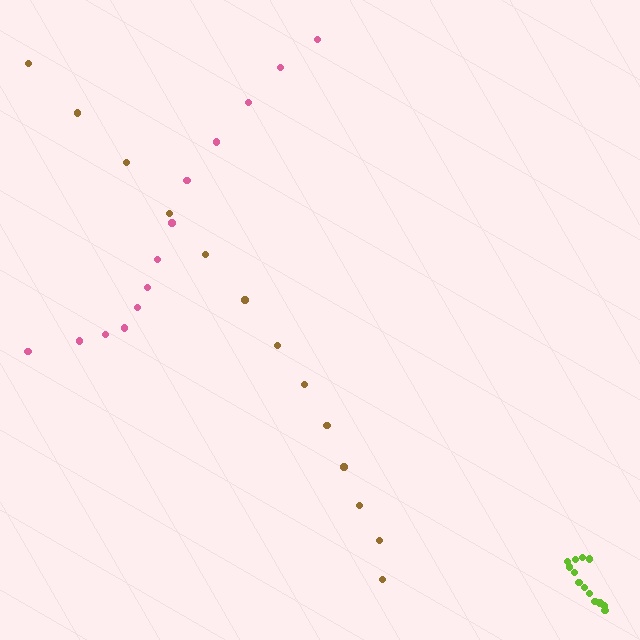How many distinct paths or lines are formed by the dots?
There are 3 distinct paths.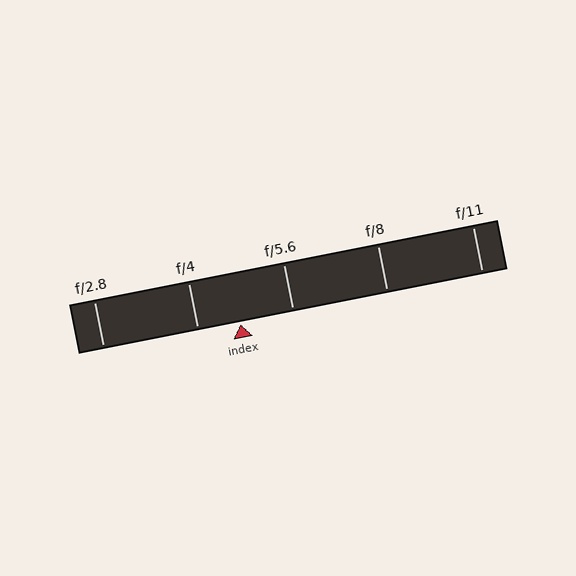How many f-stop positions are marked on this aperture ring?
There are 5 f-stop positions marked.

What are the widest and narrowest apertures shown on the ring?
The widest aperture shown is f/2.8 and the narrowest is f/11.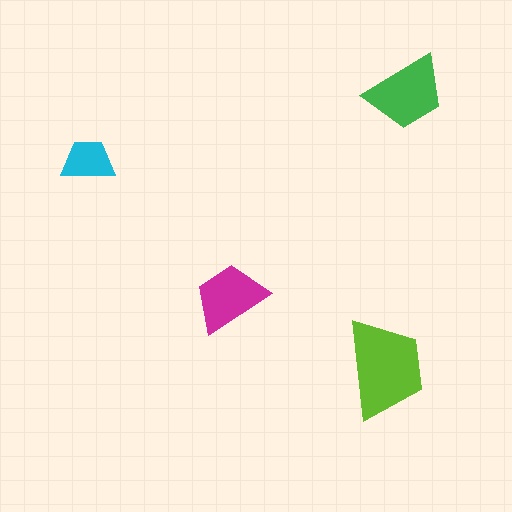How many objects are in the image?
There are 4 objects in the image.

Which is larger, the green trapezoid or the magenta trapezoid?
The green one.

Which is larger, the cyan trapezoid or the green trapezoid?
The green one.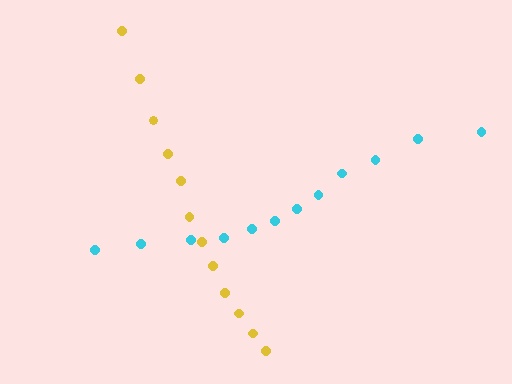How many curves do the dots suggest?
There are 2 distinct paths.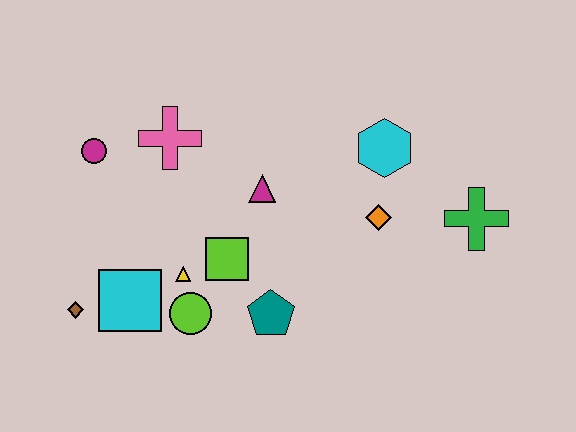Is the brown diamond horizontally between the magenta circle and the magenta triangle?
No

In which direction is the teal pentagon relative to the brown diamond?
The teal pentagon is to the right of the brown diamond.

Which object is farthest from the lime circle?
The green cross is farthest from the lime circle.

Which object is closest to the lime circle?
The yellow triangle is closest to the lime circle.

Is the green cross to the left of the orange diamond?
No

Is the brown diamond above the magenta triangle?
No